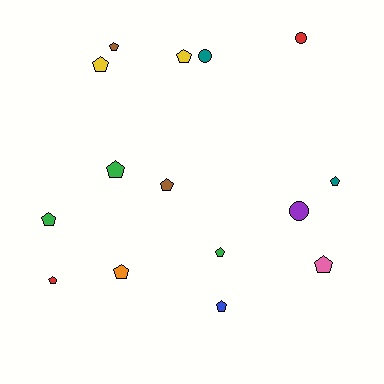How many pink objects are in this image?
There is 1 pink object.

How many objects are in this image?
There are 15 objects.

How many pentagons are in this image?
There are 12 pentagons.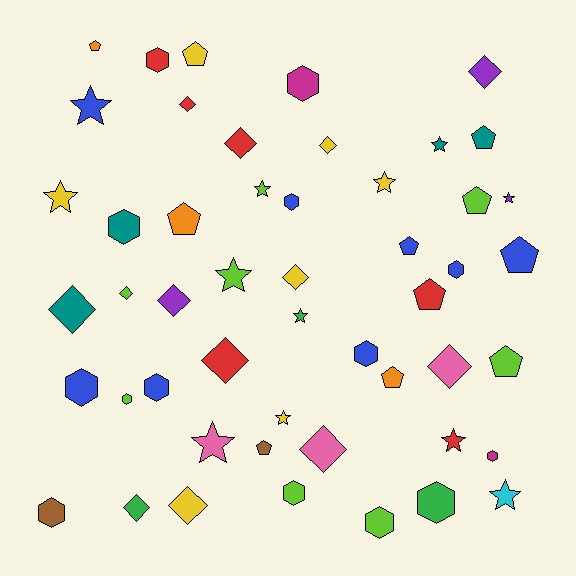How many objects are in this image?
There are 50 objects.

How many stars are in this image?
There are 12 stars.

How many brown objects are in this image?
There are 2 brown objects.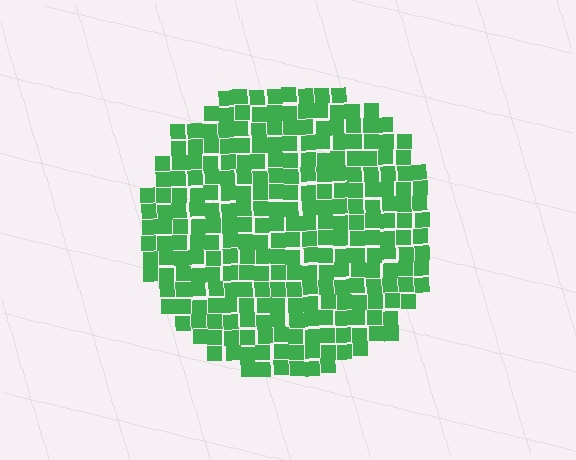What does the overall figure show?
The overall figure shows a circle.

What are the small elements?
The small elements are squares.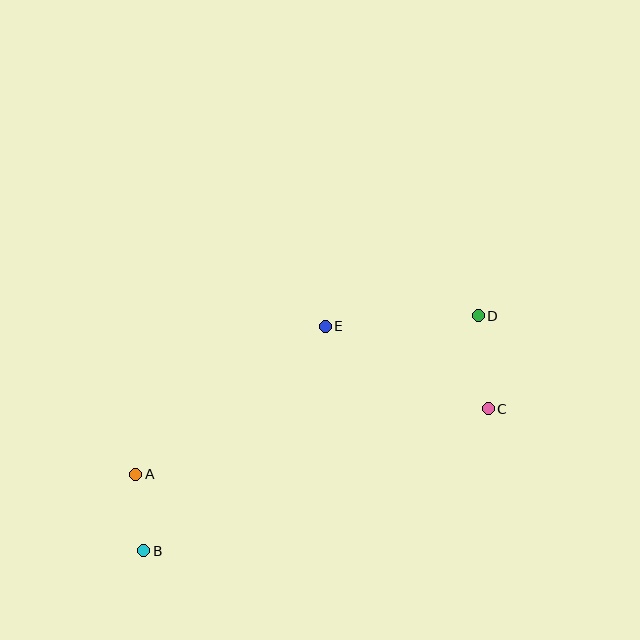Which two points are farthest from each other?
Points B and D are farthest from each other.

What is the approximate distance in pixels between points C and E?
The distance between C and E is approximately 183 pixels.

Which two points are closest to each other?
Points A and B are closest to each other.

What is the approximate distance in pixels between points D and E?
The distance between D and E is approximately 153 pixels.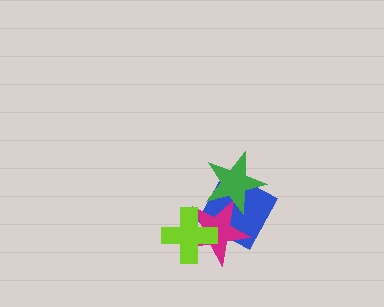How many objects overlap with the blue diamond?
3 objects overlap with the blue diamond.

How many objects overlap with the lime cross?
2 objects overlap with the lime cross.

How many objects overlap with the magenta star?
3 objects overlap with the magenta star.